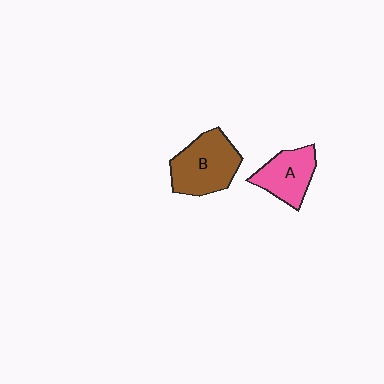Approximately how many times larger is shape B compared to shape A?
Approximately 1.4 times.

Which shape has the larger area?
Shape B (brown).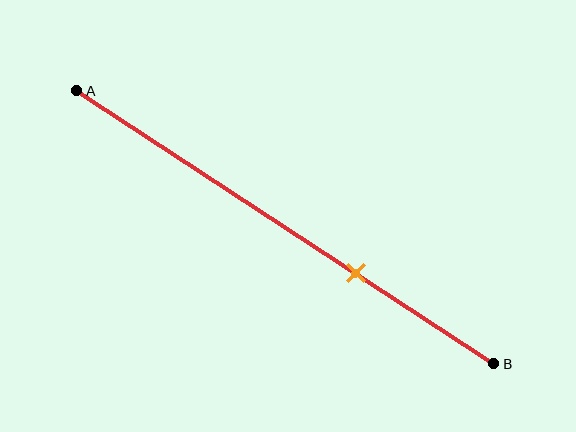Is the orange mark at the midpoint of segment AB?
No, the mark is at about 65% from A, not at the 50% midpoint.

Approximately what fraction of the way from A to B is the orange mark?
The orange mark is approximately 65% of the way from A to B.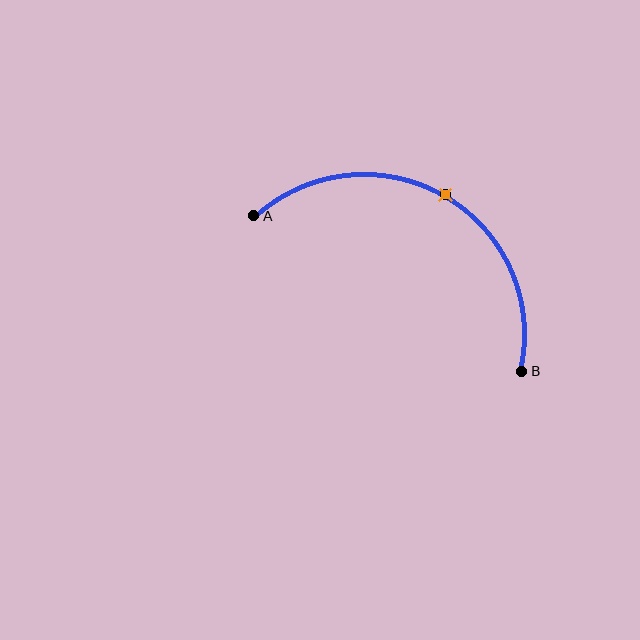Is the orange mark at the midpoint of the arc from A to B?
Yes. The orange mark lies on the arc at equal arc-length from both A and B — it is the arc midpoint.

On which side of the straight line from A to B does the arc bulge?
The arc bulges above the straight line connecting A and B.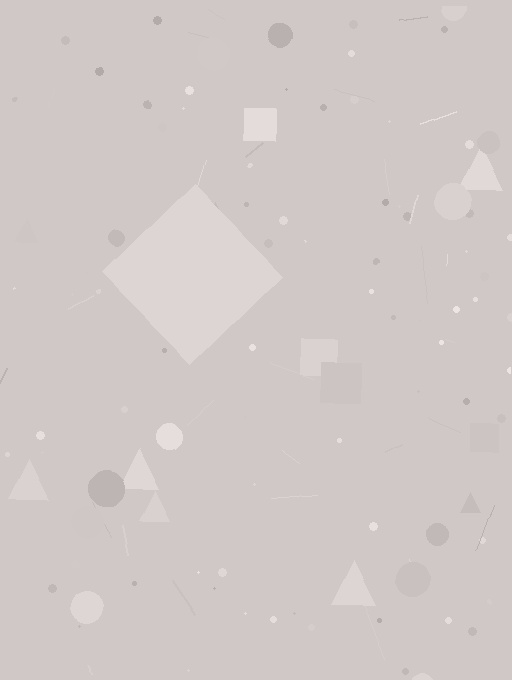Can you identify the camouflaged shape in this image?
The camouflaged shape is a diamond.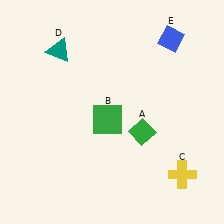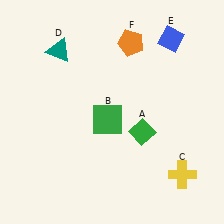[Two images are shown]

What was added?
An orange pentagon (F) was added in Image 2.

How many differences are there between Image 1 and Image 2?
There is 1 difference between the two images.